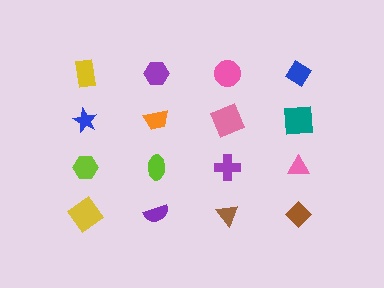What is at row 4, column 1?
A yellow diamond.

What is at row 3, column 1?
A lime hexagon.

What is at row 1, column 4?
A blue diamond.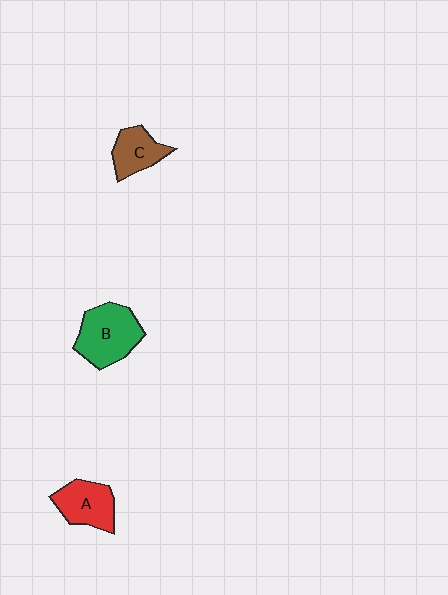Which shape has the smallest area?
Shape C (brown).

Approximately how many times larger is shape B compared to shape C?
Approximately 1.6 times.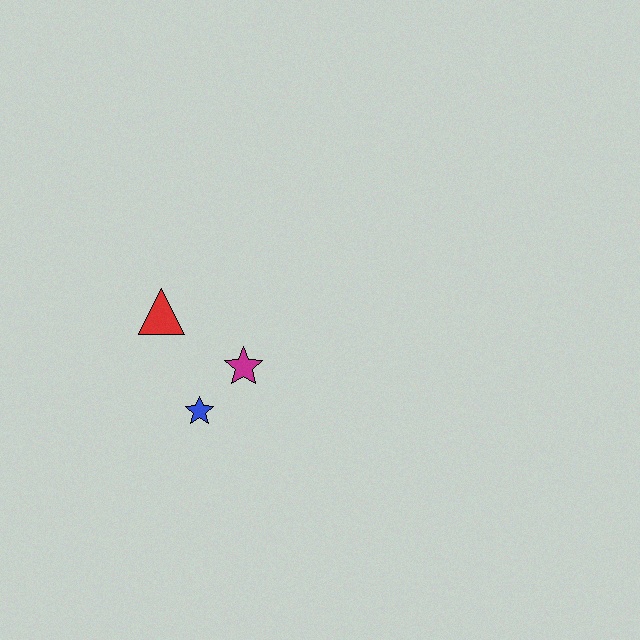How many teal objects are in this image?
There are no teal objects.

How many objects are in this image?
There are 3 objects.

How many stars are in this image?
There are 2 stars.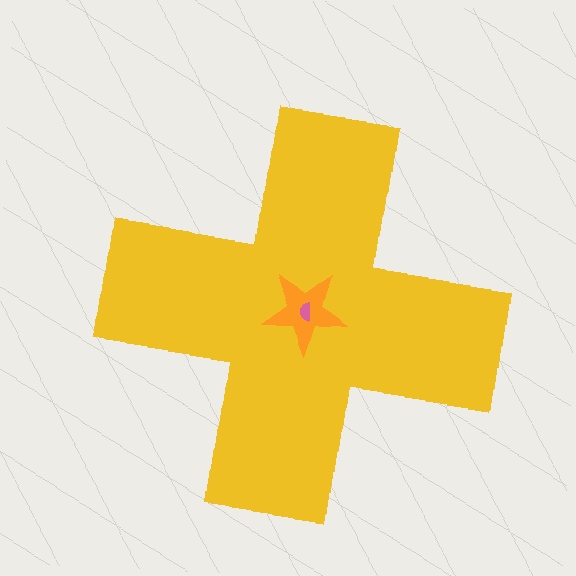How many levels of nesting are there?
3.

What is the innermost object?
The pink semicircle.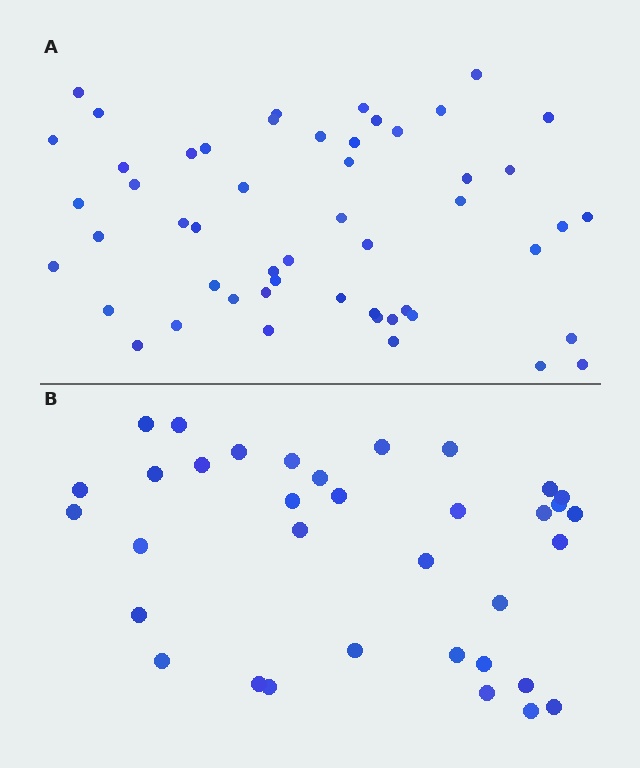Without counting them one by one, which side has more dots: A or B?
Region A (the top region) has more dots.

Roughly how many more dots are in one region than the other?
Region A has approximately 15 more dots than region B.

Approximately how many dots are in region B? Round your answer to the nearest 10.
About 40 dots. (The exact count is 35, which rounds to 40.)